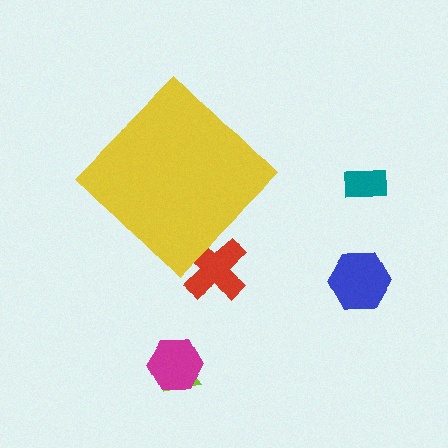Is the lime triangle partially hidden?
No, the lime triangle is fully visible.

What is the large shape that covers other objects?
A yellow diamond.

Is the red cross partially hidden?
Yes, the red cross is partially hidden behind the yellow diamond.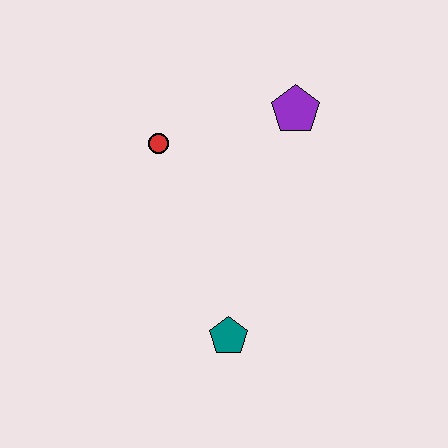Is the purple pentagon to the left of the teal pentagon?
No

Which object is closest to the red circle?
The purple pentagon is closest to the red circle.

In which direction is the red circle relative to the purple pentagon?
The red circle is to the left of the purple pentagon.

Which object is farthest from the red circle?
The teal pentagon is farthest from the red circle.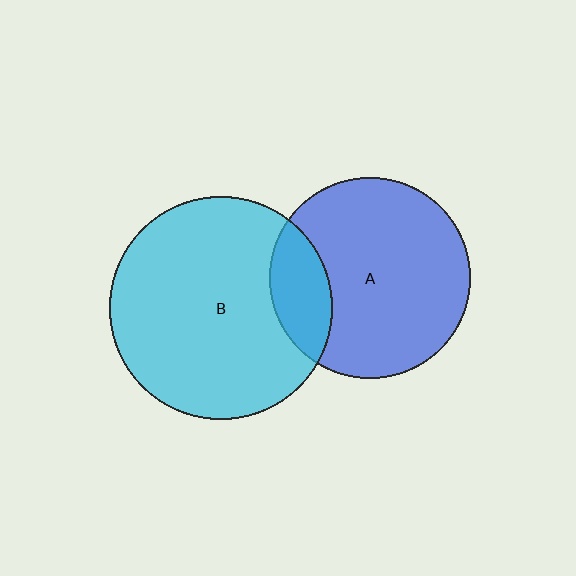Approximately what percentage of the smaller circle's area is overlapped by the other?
Approximately 20%.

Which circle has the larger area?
Circle B (cyan).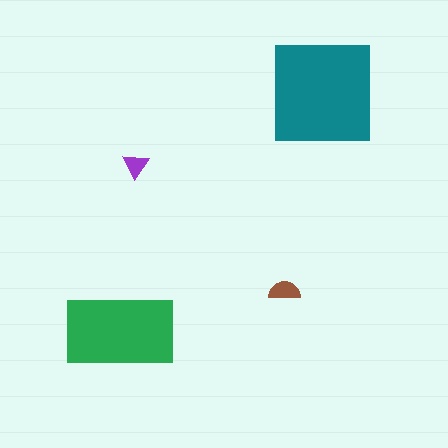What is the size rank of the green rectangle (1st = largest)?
2nd.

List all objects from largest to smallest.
The teal square, the green rectangle, the brown semicircle, the purple triangle.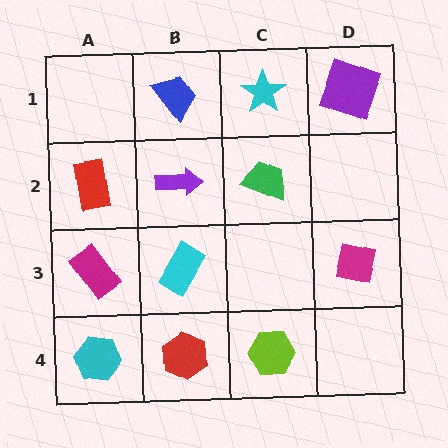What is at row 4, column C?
A lime hexagon.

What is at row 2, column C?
A green trapezoid.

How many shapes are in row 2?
3 shapes.